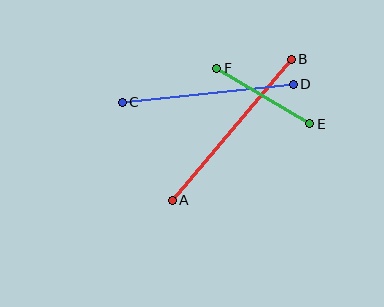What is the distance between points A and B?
The distance is approximately 184 pixels.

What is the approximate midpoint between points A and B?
The midpoint is at approximately (232, 130) pixels.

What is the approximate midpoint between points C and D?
The midpoint is at approximately (208, 93) pixels.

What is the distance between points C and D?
The distance is approximately 172 pixels.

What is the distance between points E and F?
The distance is approximately 108 pixels.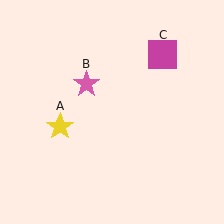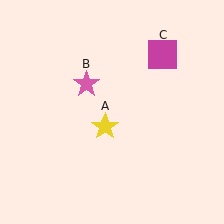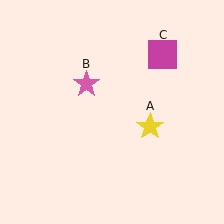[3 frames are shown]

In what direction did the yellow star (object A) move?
The yellow star (object A) moved right.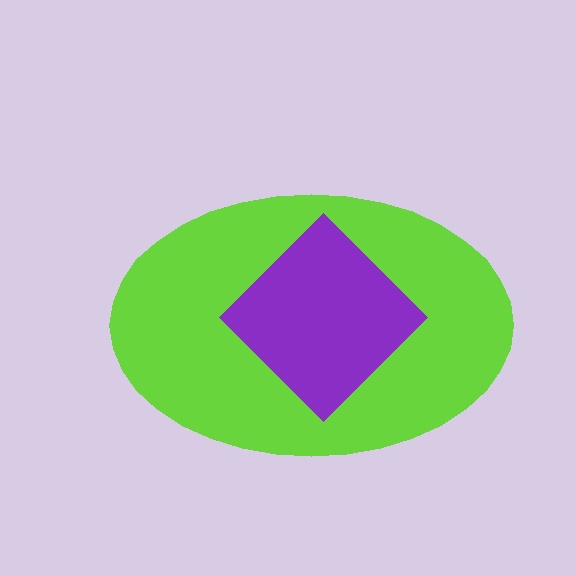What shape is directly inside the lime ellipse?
The purple diamond.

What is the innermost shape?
The purple diamond.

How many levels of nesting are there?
2.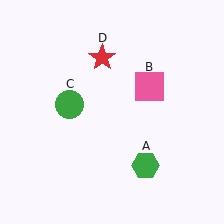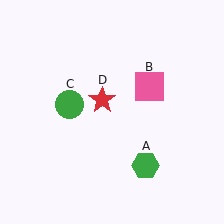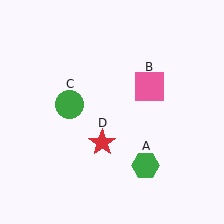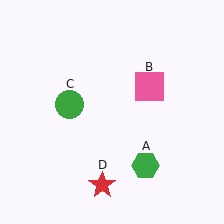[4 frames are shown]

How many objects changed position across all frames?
1 object changed position: red star (object D).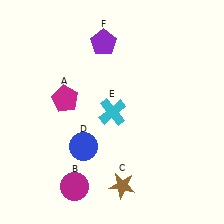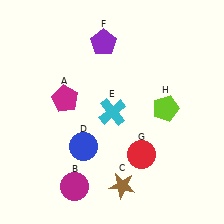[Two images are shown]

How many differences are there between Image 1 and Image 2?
There are 2 differences between the two images.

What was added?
A red circle (G), a lime pentagon (H) were added in Image 2.